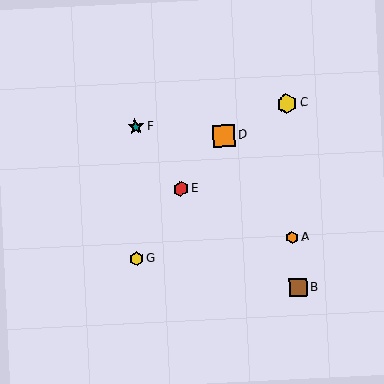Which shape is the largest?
The orange square (labeled D) is the largest.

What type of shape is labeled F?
Shape F is a teal star.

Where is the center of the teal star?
The center of the teal star is at (136, 127).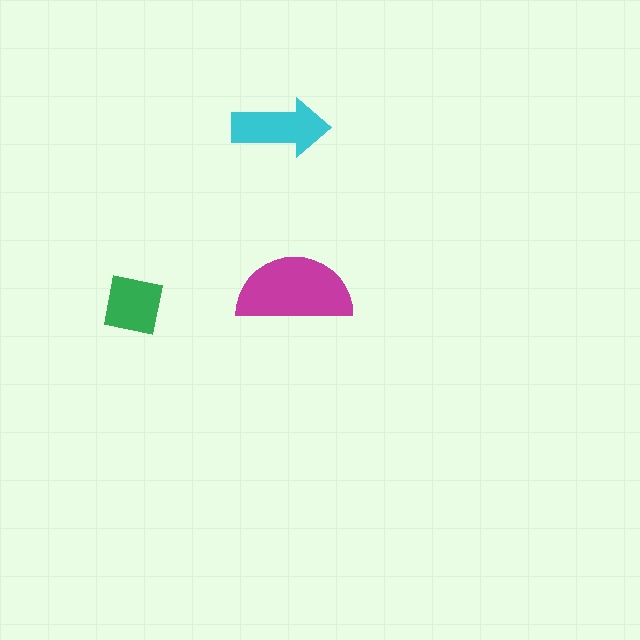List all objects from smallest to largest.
The green square, the cyan arrow, the magenta semicircle.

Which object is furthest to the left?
The green square is leftmost.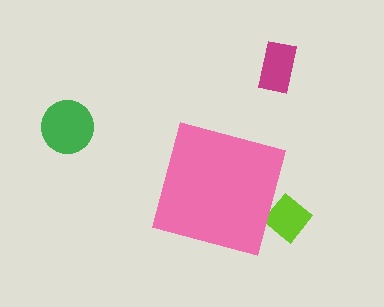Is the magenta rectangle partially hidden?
No, the magenta rectangle is fully visible.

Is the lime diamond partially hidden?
Yes, the lime diamond is partially hidden behind the pink square.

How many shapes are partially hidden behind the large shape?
1 shape is partially hidden.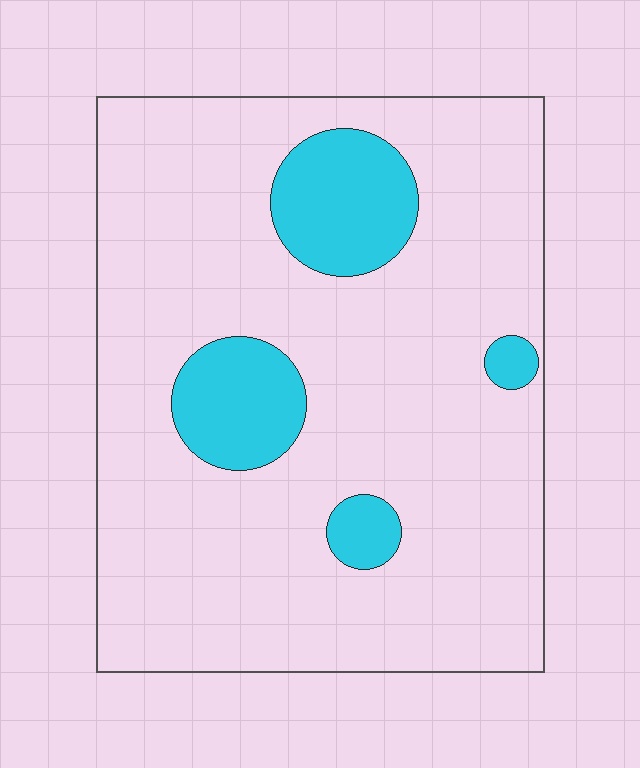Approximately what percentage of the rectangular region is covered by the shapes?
Approximately 15%.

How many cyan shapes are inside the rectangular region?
4.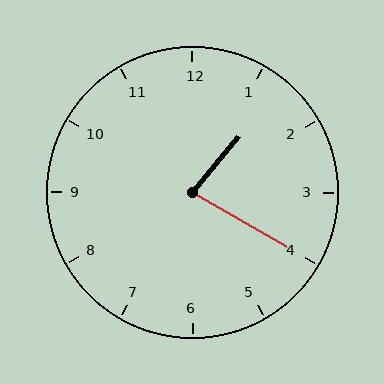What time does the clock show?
1:20.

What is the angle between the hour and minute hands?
Approximately 80 degrees.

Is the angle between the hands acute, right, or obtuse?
It is acute.